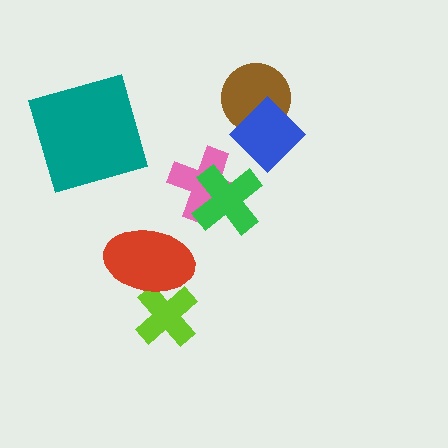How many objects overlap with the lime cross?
1 object overlaps with the lime cross.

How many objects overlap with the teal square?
0 objects overlap with the teal square.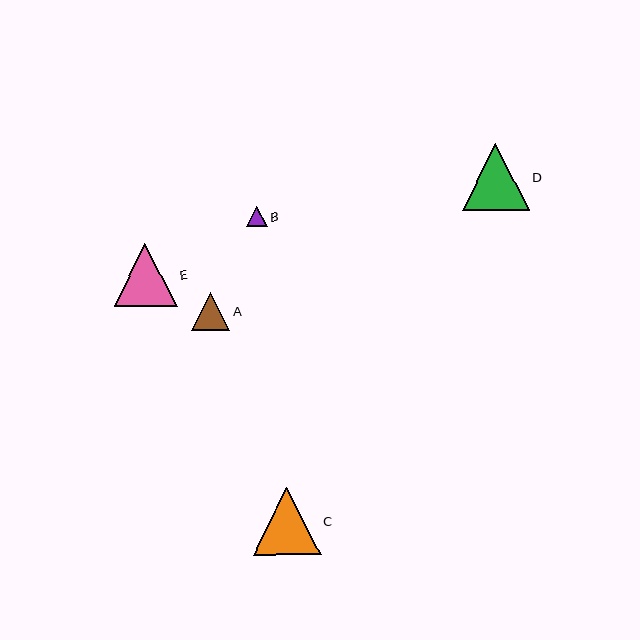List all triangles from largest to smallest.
From largest to smallest: C, D, E, A, B.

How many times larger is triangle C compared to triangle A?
Triangle C is approximately 1.8 times the size of triangle A.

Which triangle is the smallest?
Triangle B is the smallest with a size of approximately 21 pixels.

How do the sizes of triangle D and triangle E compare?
Triangle D and triangle E are approximately the same size.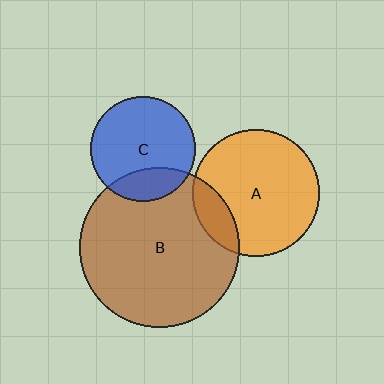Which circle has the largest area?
Circle B (brown).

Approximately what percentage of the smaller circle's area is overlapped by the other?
Approximately 15%.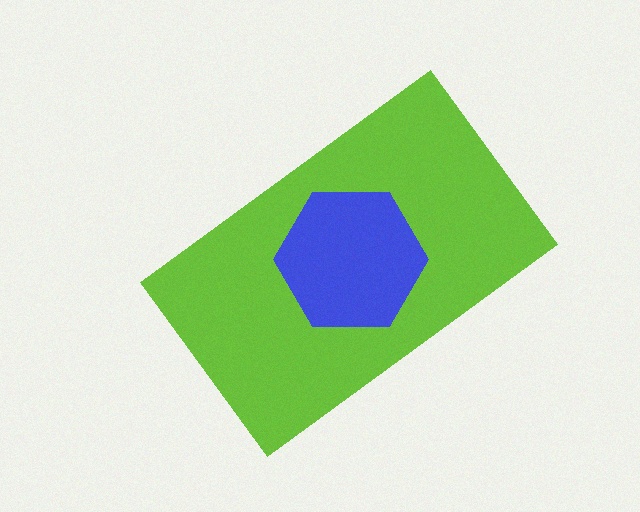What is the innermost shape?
The blue hexagon.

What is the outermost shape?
The lime rectangle.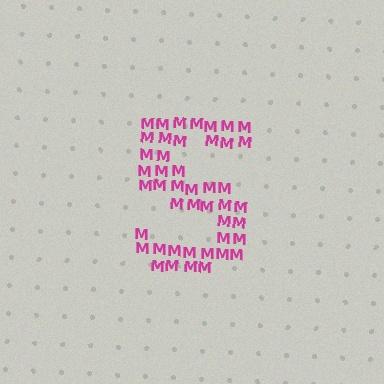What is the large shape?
The large shape is the letter S.